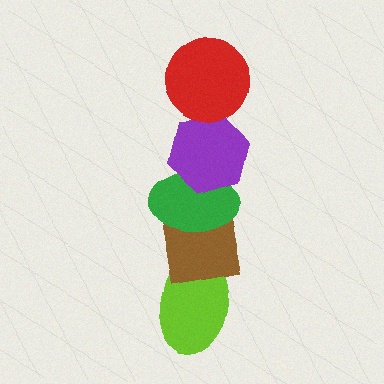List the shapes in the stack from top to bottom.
From top to bottom: the red circle, the purple hexagon, the green ellipse, the brown square, the lime ellipse.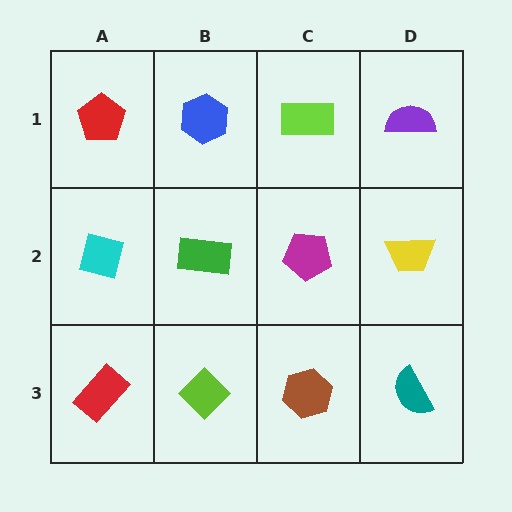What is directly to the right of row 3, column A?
A lime diamond.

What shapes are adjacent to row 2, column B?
A blue hexagon (row 1, column B), a lime diamond (row 3, column B), a cyan square (row 2, column A), a magenta pentagon (row 2, column C).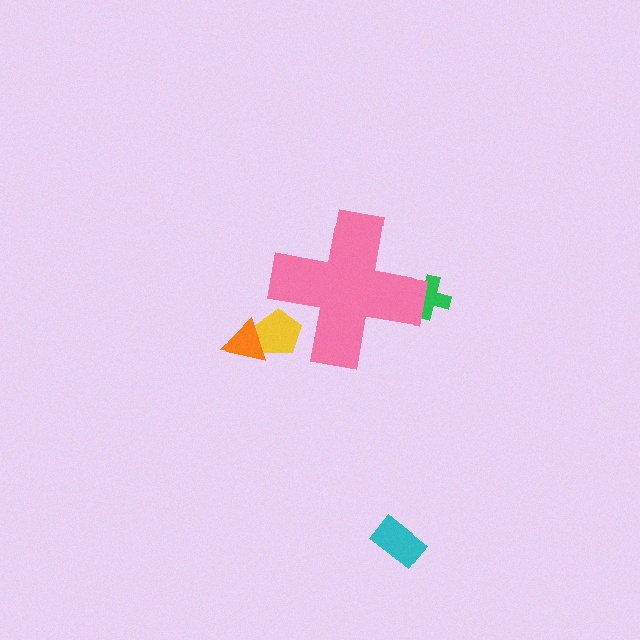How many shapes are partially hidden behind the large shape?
2 shapes are partially hidden.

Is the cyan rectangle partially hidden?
No, the cyan rectangle is fully visible.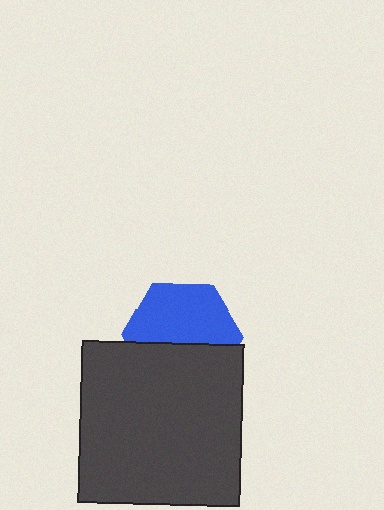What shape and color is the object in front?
The object in front is a dark gray square.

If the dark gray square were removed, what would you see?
You would see the complete blue hexagon.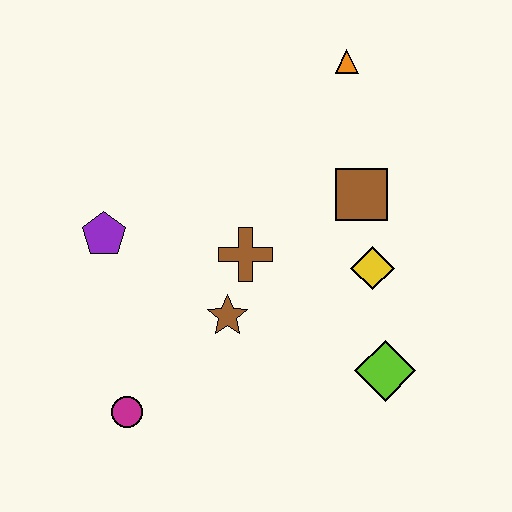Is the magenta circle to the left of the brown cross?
Yes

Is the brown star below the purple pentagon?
Yes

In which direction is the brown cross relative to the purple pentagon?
The brown cross is to the right of the purple pentagon.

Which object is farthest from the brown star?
The orange triangle is farthest from the brown star.